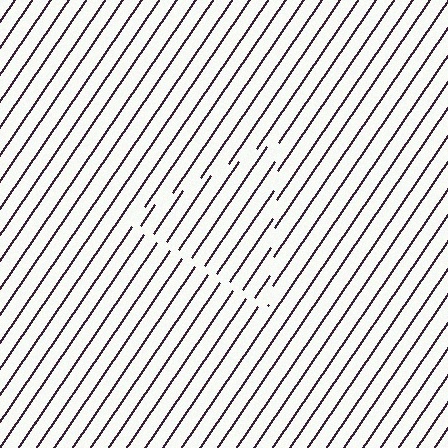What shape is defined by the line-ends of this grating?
An illusory triangle. The interior of the shape contains the same grating, shifted by half a period — the contour is defined by the phase discontinuity where line-ends from the inner and outer gratings abut.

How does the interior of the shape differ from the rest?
The interior of the shape contains the same grating, shifted by half a period — the contour is defined by the phase discontinuity where line-ends from the inner and outer gratings abut.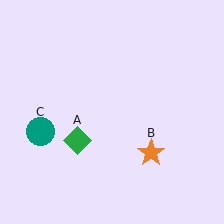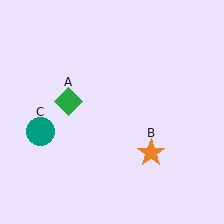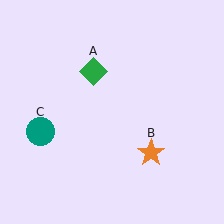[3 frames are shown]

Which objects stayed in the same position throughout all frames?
Orange star (object B) and teal circle (object C) remained stationary.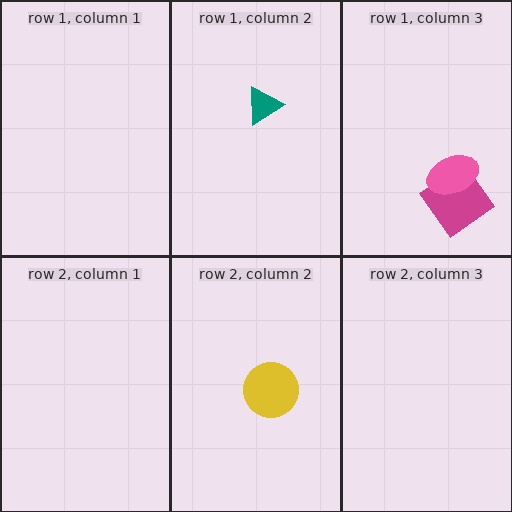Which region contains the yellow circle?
The row 2, column 2 region.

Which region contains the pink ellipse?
The row 1, column 3 region.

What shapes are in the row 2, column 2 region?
The yellow circle.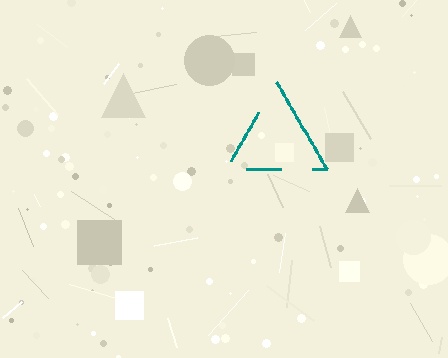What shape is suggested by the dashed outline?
The dashed outline suggests a triangle.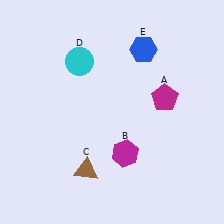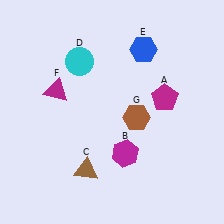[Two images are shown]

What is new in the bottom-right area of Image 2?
A brown hexagon (G) was added in the bottom-right area of Image 2.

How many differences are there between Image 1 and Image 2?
There are 2 differences between the two images.